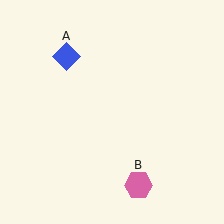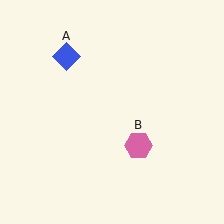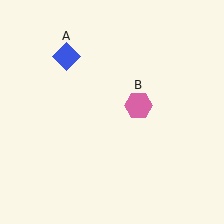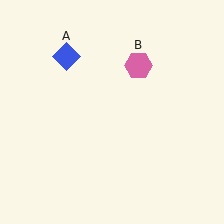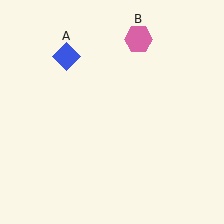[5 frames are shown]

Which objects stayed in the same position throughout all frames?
Blue diamond (object A) remained stationary.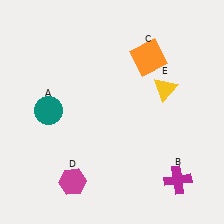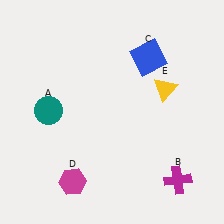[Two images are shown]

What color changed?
The square (C) changed from orange in Image 1 to blue in Image 2.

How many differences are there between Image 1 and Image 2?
There is 1 difference between the two images.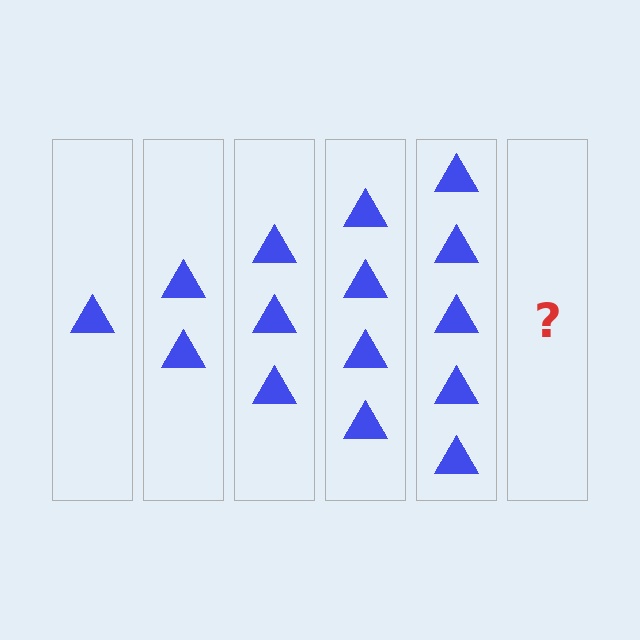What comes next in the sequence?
The next element should be 6 triangles.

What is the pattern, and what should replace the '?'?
The pattern is that each step adds one more triangle. The '?' should be 6 triangles.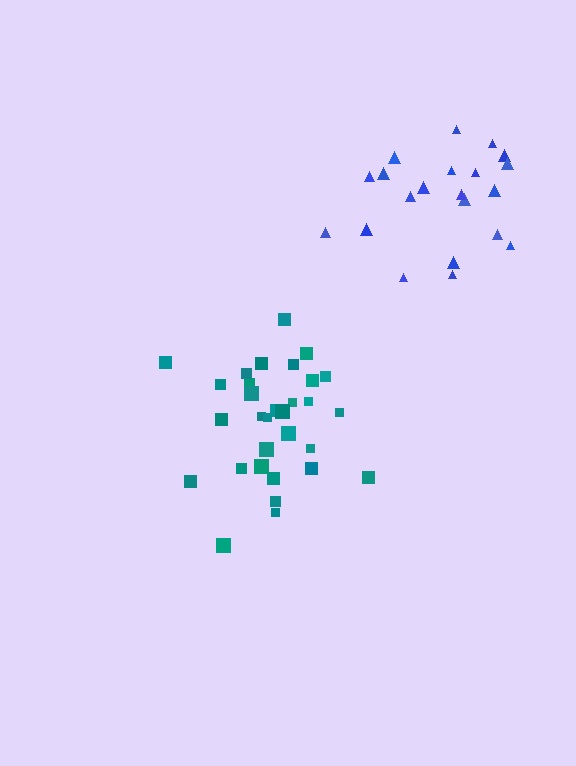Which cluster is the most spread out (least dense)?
Blue.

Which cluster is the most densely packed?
Teal.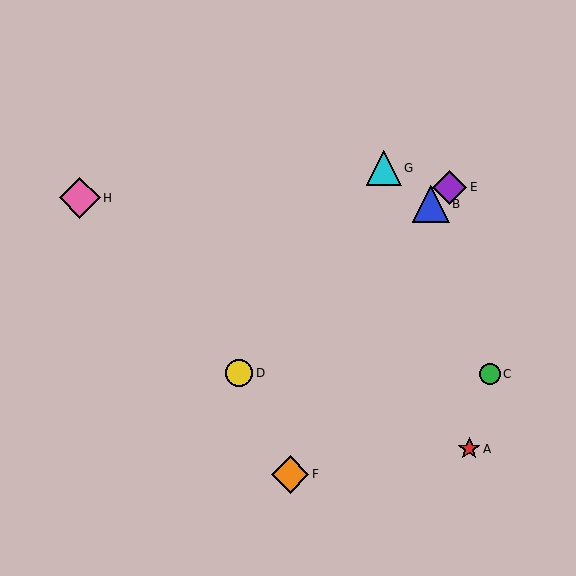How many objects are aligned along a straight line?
3 objects (B, D, E) are aligned along a straight line.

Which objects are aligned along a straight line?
Objects B, D, E are aligned along a straight line.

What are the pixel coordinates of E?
Object E is at (450, 187).